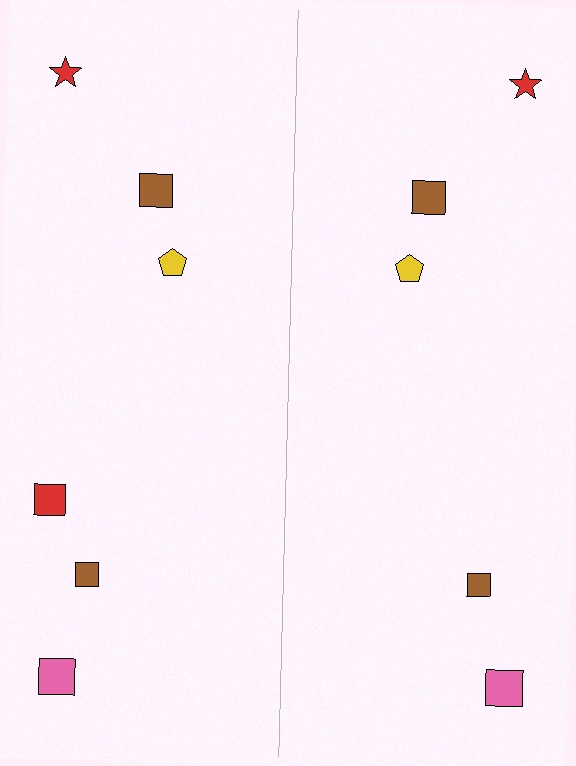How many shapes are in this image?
There are 11 shapes in this image.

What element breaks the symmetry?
A red square is missing from the right side.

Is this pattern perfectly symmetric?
No, the pattern is not perfectly symmetric. A red square is missing from the right side.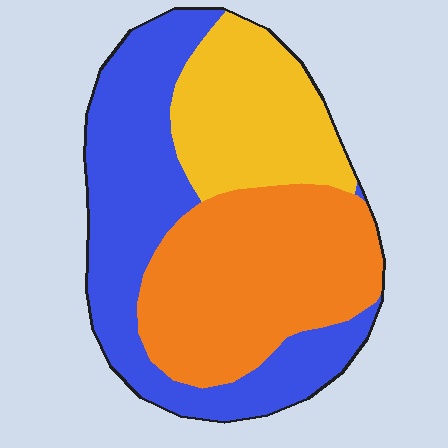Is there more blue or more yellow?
Blue.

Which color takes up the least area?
Yellow, at roughly 25%.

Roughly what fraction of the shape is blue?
Blue covers around 40% of the shape.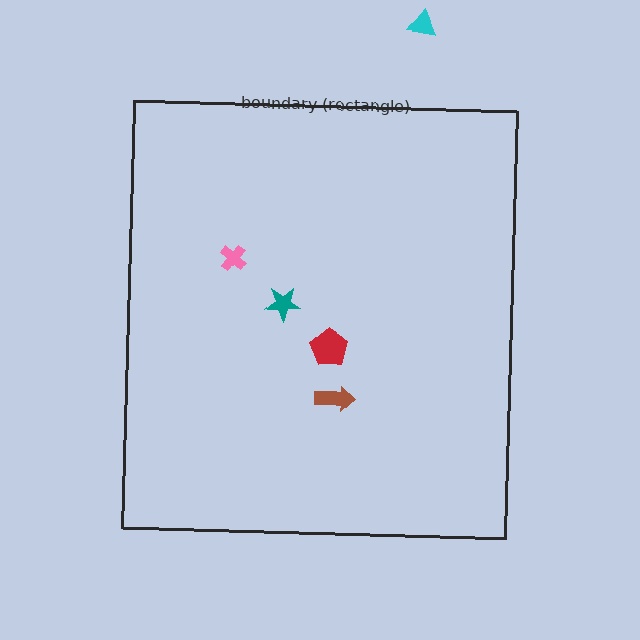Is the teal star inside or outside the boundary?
Inside.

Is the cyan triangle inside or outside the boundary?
Outside.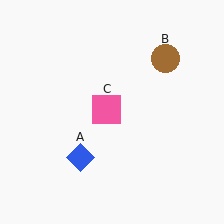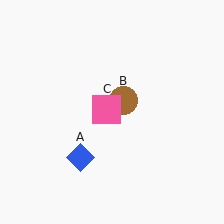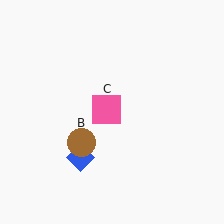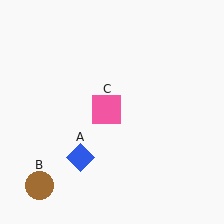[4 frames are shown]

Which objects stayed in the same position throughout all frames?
Blue diamond (object A) and pink square (object C) remained stationary.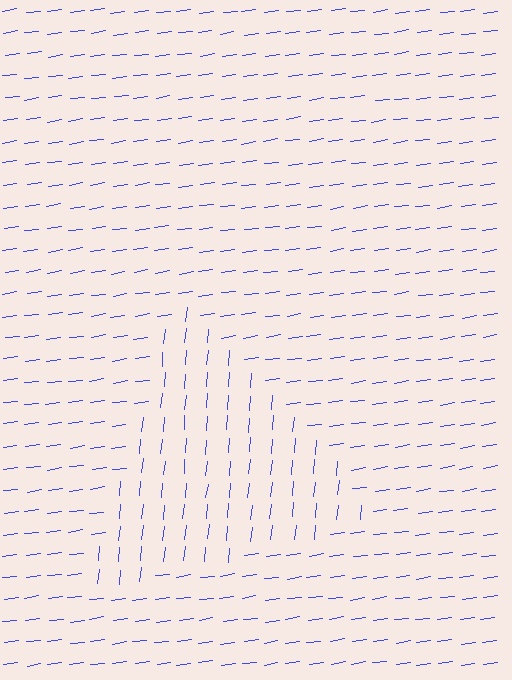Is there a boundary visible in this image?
Yes, there is a texture boundary formed by a change in line orientation.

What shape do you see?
I see a triangle.